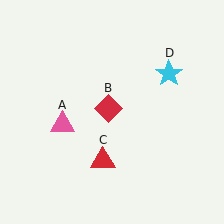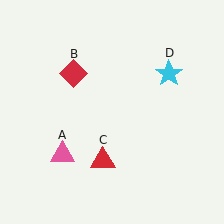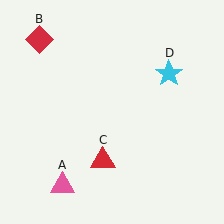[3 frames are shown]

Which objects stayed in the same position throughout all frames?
Red triangle (object C) and cyan star (object D) remained stationary.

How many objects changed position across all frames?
2 objects changed position: pink triangle (object A), red diamond (object B).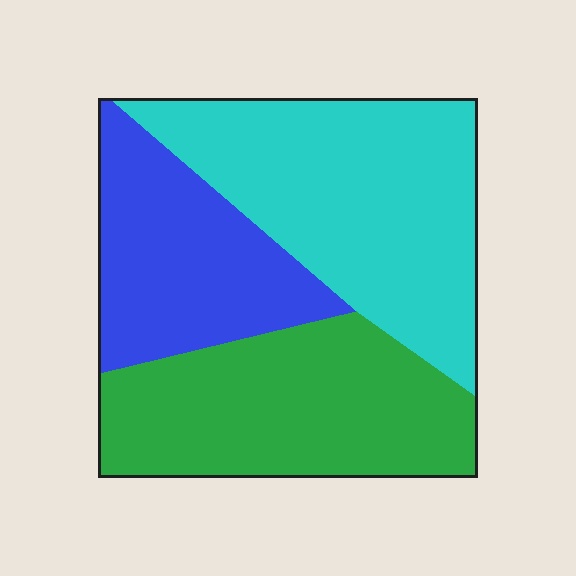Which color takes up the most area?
Cyan, at roughly 40%.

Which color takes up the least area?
Blue, at roughly 25%.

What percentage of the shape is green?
Green covers 35% of the shape.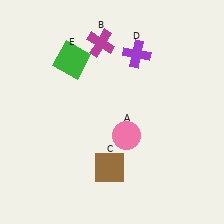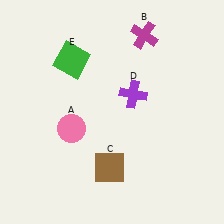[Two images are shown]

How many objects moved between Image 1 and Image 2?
3 objects moved between the two images.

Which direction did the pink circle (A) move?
The pink circle (A) moved left.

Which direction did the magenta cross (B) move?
The magenta cross (B) moved right.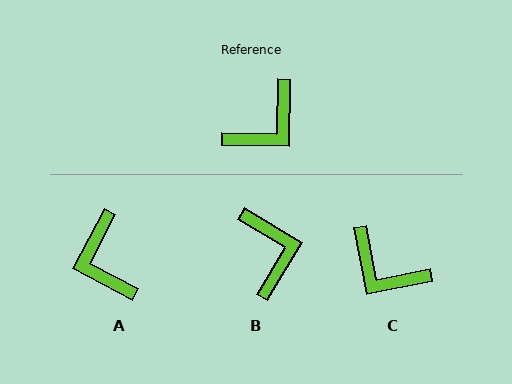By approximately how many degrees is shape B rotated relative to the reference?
Approximately 60 degrees counter-clockwise.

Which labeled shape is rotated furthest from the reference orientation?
A, about 117 degrees away.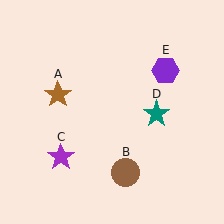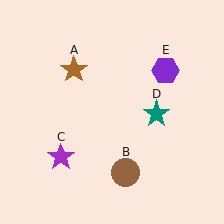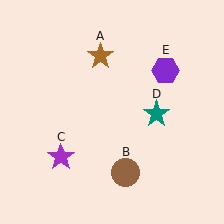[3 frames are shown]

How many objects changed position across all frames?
1 object changed position: brown star (object A).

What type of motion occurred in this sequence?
The brown star (object A) rotated clockwise around the center of the scene.